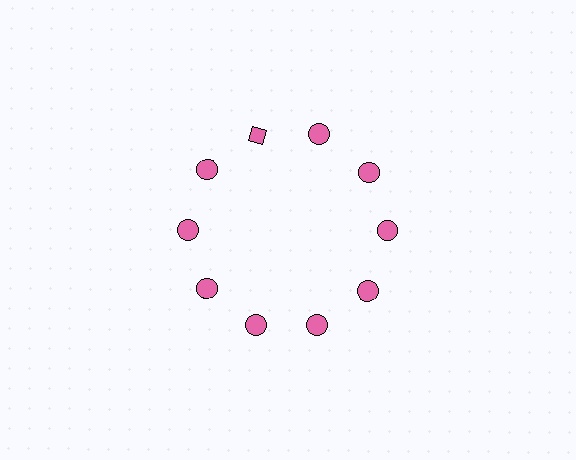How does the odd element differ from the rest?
It has a different shape: diamond instead of circle.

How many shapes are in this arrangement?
There are 10 shapes arranged in a ring pattern.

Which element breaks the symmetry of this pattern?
The pink diamond at roughly the 11 o'clock position breaks the symmetry. All other shapes are pink circles.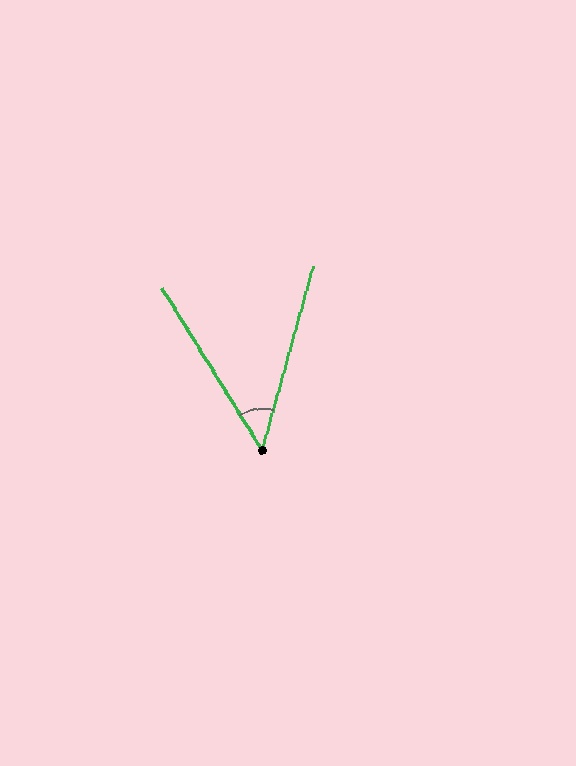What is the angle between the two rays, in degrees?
Approximately 47 degrees.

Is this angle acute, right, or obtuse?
It is acute.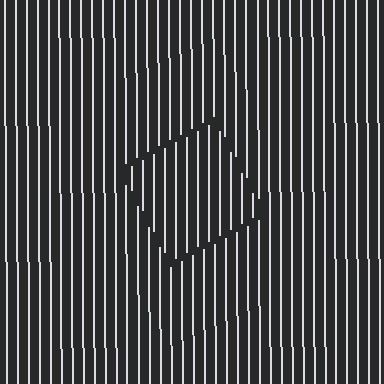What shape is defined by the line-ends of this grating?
An illusory square. The interior of the shape contains the same grating, shifted by half a period — the contour is defined by the phase discontinuity where line-ends from the inner and outer gratings abut.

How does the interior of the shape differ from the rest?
The interior of the shape contains the same grating, shifted by half a period — the contour is defined by the phase discontinuity where line-ends from the inner and outer gratings abut.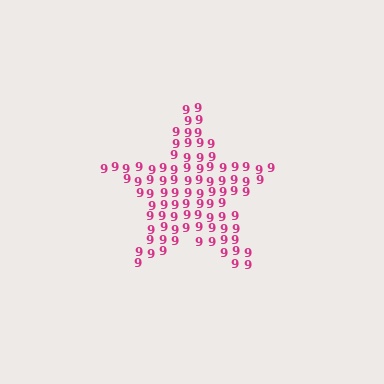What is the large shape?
The large shape is a star.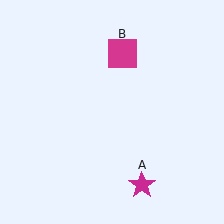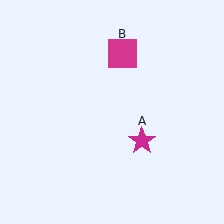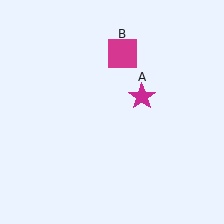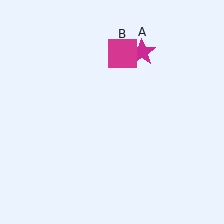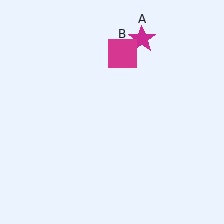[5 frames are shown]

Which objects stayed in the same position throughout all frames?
Magenta square (object B) remained stationary.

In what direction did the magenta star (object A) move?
The magenta star (object A) moved up.